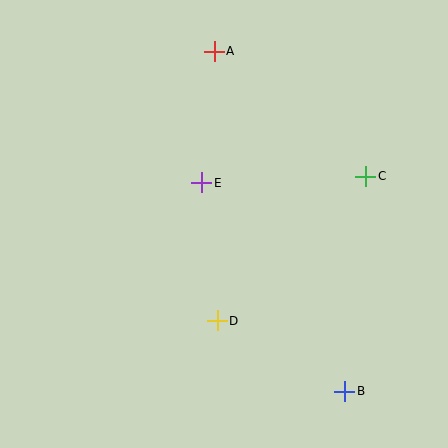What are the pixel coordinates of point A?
Point A is at (214, 51).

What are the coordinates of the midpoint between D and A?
The midpoint between D and A is at (216, 186).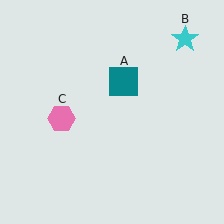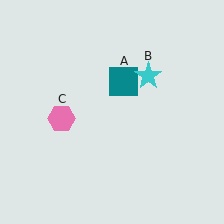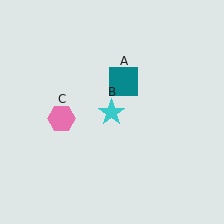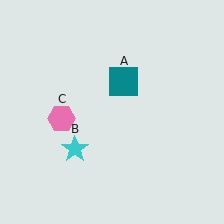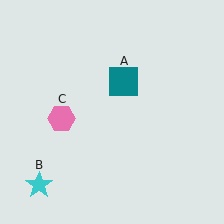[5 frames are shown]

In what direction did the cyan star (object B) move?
The cyan star (object B) moved down and to the left.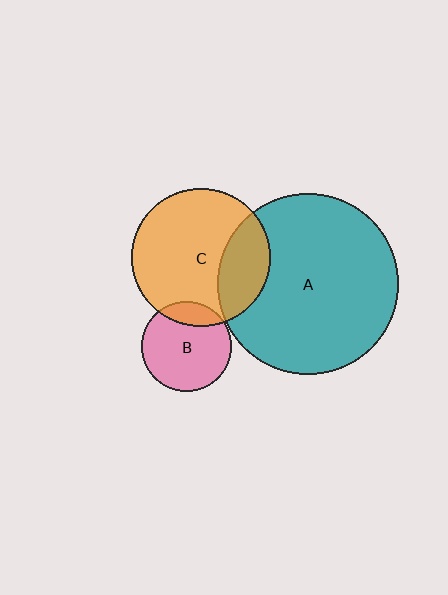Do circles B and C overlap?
Yes.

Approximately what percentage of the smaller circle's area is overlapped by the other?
Approximately 15%.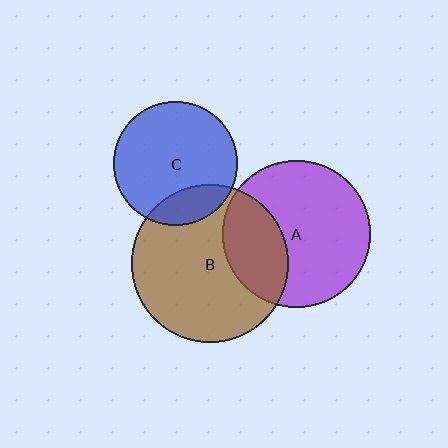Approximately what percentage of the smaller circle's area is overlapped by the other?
Approximately 20%.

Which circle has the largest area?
Circle B (brown).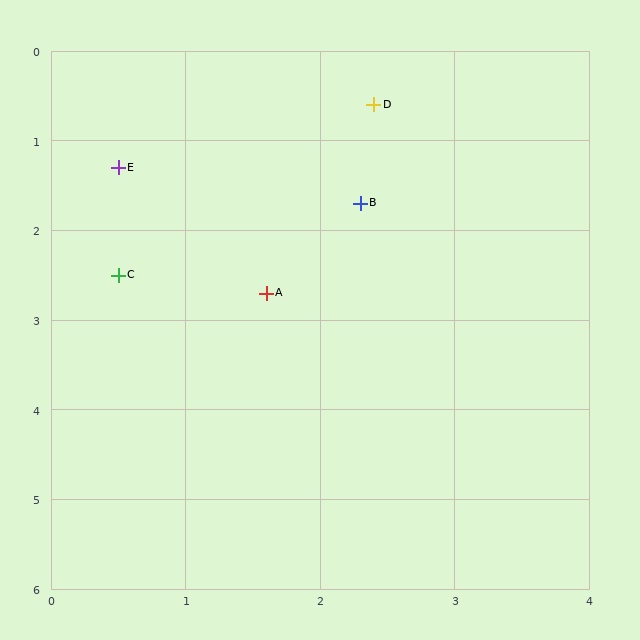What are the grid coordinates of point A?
Point A is at approximately (1.6, 2.7).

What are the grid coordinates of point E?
Point E is at approximately (0.5, 1.3).